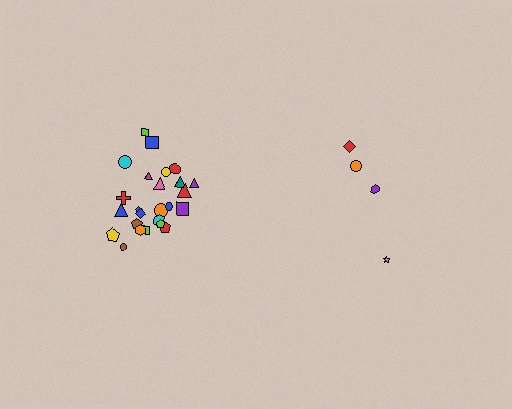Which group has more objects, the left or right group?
The left group.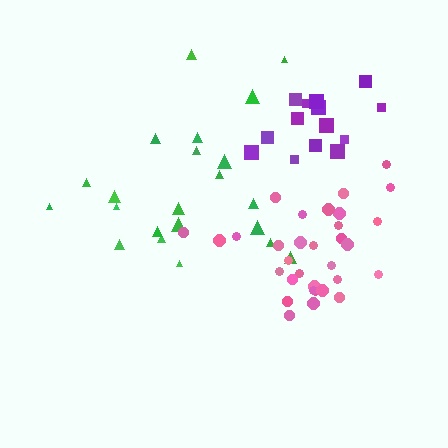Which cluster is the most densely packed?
Pink.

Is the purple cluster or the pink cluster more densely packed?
Pink.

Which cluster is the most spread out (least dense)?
Green.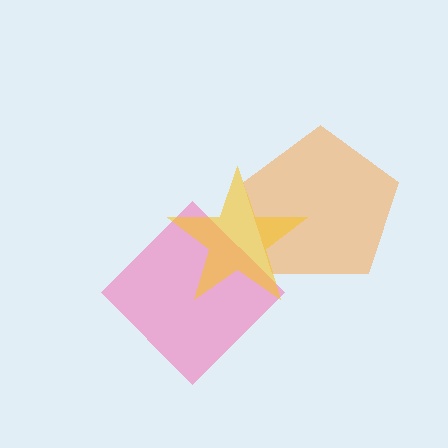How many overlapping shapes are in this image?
There are 3 overlapping shapes in the image.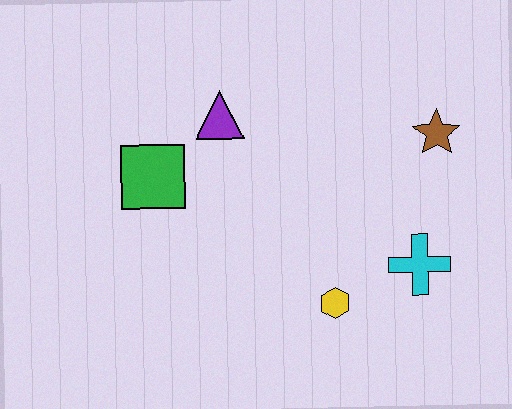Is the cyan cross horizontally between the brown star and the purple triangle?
Yes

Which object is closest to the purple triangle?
The green square is closest to the purple triangle.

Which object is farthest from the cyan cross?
The green square is farthest from the cyan cross.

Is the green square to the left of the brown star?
Yes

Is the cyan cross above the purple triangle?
No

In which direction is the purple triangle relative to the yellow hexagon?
The purple triangle is above the yellow hexagon.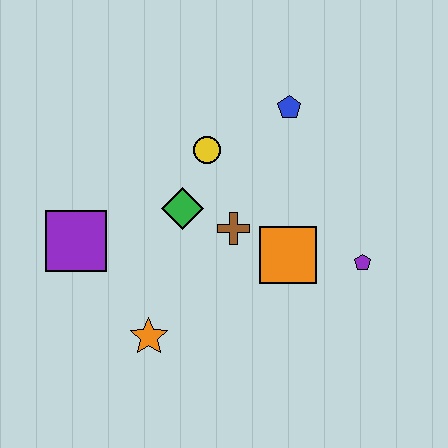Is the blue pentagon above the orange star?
Yes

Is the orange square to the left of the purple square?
No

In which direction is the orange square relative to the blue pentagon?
The orange square is below the blue pentagon.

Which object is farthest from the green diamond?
The purple pentagon is farthest from the green diamond.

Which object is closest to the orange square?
The brown cross is closest to the orange square.